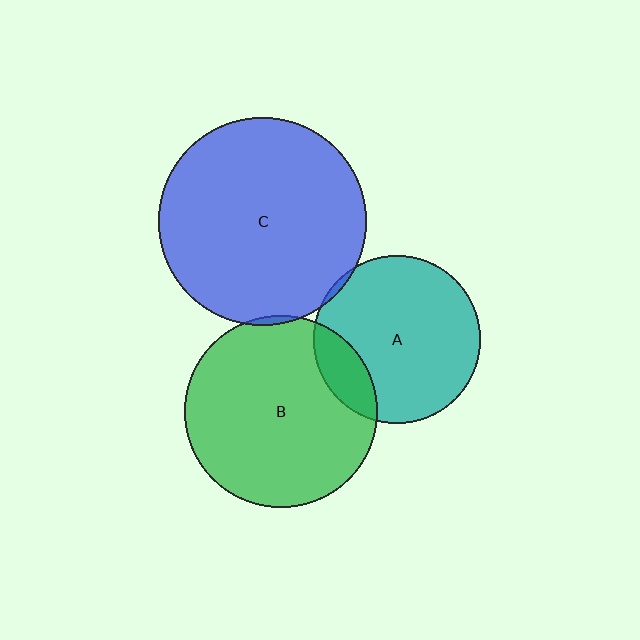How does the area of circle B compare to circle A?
Approximately 1.3 times.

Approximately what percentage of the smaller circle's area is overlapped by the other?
Approximately 15%.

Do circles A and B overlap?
Yes.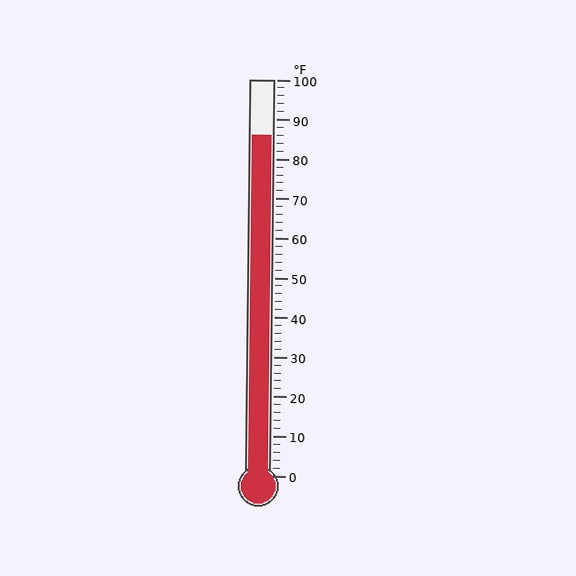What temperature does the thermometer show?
The thermometer shows approximately 86°F.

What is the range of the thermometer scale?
The thermometer scale ranges from 0°F to 100°F.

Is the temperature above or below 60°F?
The temperature is above 60°F.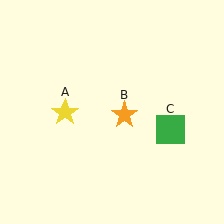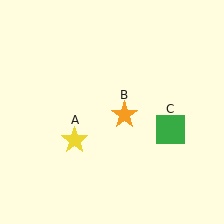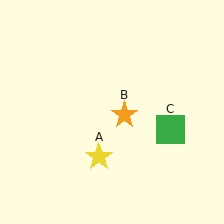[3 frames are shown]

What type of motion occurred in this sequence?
The yellow star (object A) rotated counterclockwise around the center of the scene.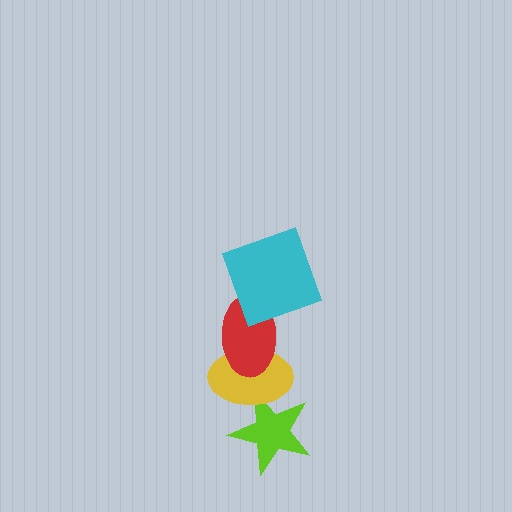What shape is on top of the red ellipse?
The cyan square is on top of the red ellipse.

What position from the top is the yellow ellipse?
The yellow ellipse is 3rd from the top.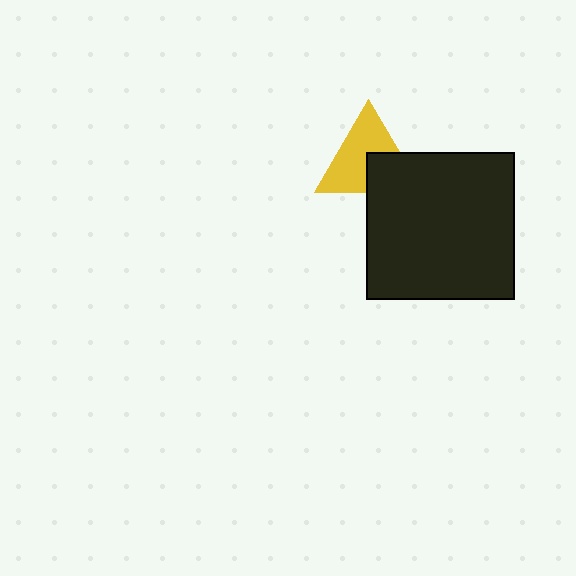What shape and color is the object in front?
The object in front is a black square.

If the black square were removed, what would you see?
You would see the complete yellow triangle.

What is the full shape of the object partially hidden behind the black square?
The partially hidden object is a yellow triangle.